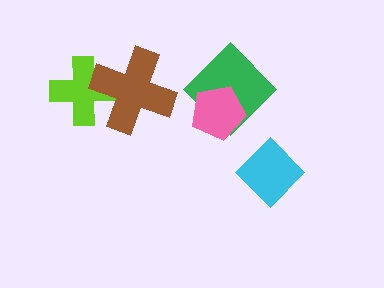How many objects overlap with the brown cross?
1 object overlaps with the brown cross.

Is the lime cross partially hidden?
Yes, it is partially covered by another shape.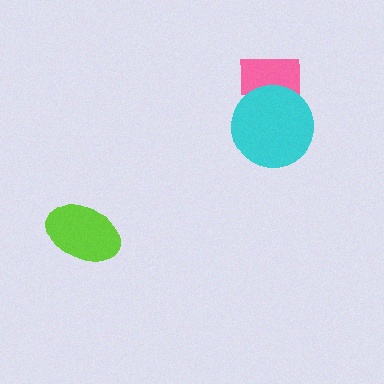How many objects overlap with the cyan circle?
1 object overlaps with the cyan circle.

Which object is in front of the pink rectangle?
The cyan circle is in front of the pink rectangle.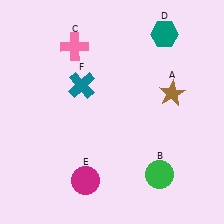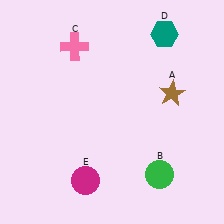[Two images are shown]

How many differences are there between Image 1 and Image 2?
There is 1 difference between the two images.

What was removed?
The teal cross (F) was removed in Image 2.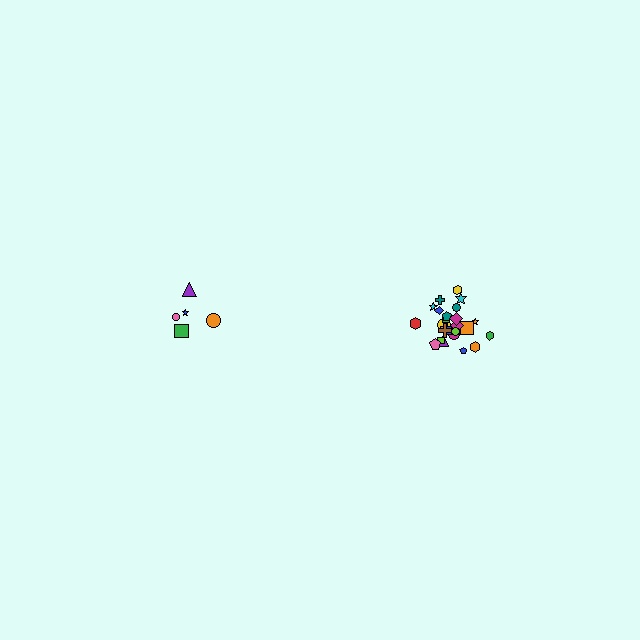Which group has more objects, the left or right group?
The right group.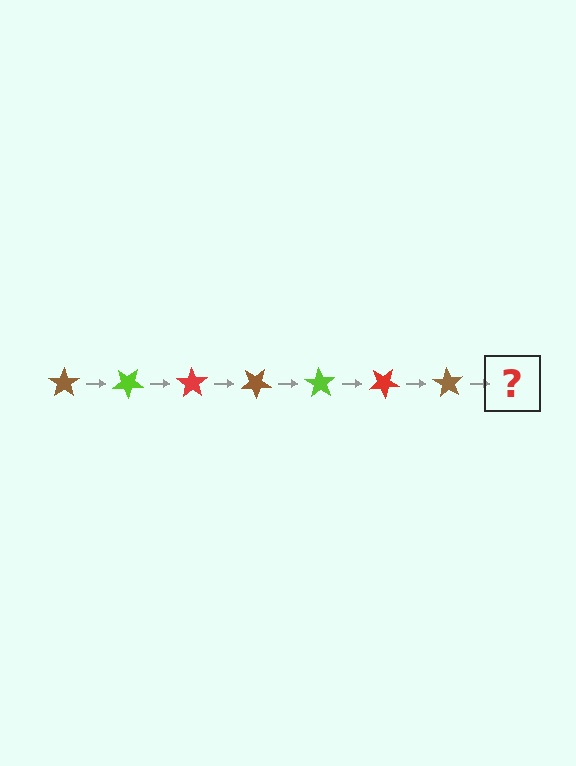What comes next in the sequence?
The next element should be a lime star, rotated 245 degrees from the start.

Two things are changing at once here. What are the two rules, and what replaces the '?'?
The two rules are that it rotates 35 degrees each step and the color cycles through brown, lime, and red. The '?' should be a lime star, rotated 245 degrees from the start.